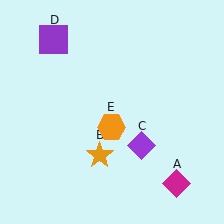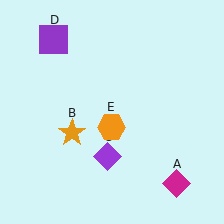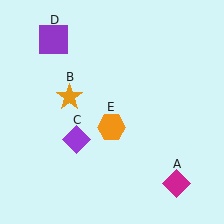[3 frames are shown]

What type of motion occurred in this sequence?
The orange star (object B), purple diamond (object C) rotated clockwise around the center of the scene.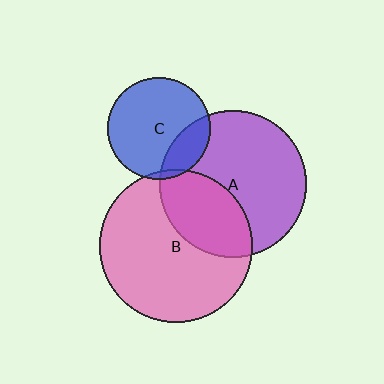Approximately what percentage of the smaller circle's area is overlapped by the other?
Approximately 20%.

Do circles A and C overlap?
Yes.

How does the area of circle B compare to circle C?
Approximately 2.2 times.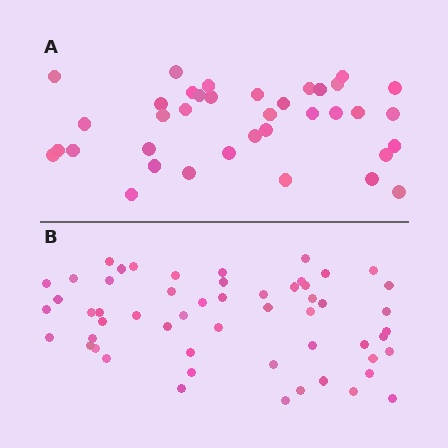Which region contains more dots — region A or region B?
Region B (the bottom region) has more dots.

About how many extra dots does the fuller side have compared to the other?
Region B has approximately 20 more dots than region A.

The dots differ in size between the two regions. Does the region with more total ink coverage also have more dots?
No. Region A has more total ink coverage because its dots are larger, but region B actually contains more individual dots. Total area can be misleading — the number of items is what matters here.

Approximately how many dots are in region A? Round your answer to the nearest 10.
About 40 dots. (The exact count is 37, which rounds to 40.)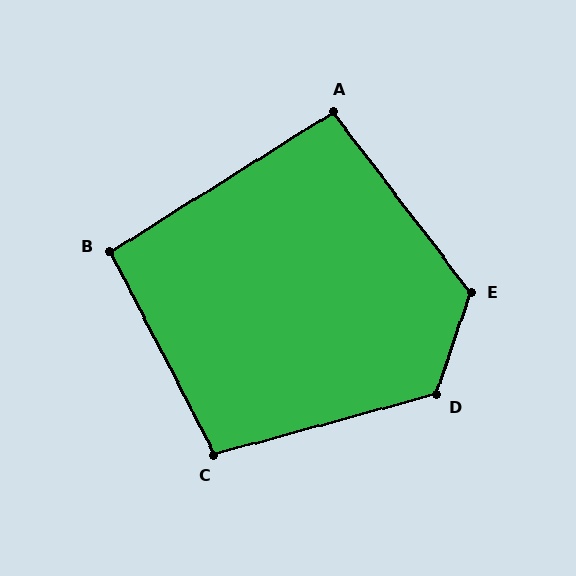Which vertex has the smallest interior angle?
B, at approximately 95 degrees.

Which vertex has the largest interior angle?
E, at approximately 124 degrees.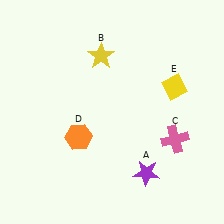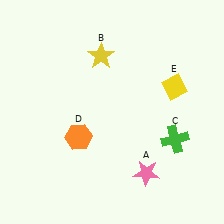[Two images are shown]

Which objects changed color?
A changed from purple to pink. C changed from pink to green.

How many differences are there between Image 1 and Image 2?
There are 2 differences between the two images.